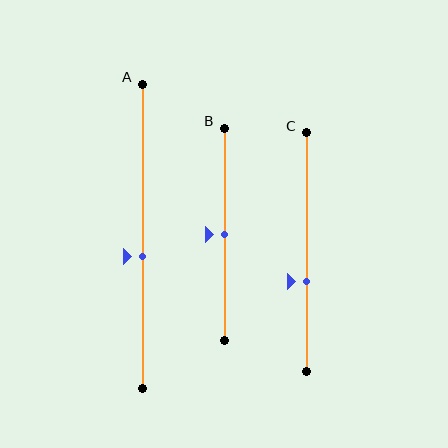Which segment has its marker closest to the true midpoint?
Segment B has its marker closest to the true midpoint.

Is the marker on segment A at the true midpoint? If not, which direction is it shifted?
No, the marker on segment A is shifted downward by about 7% of the segment length.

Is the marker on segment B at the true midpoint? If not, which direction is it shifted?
Yes, the marker on segment B is at the true midpoint.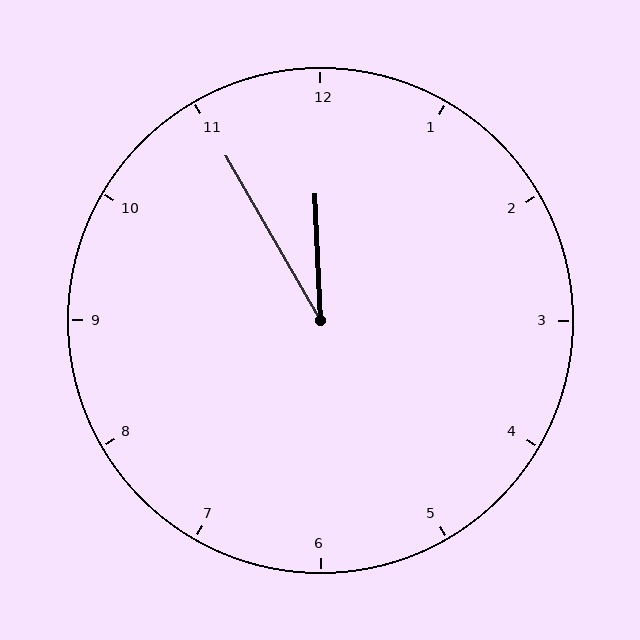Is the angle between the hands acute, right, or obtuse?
It is acute.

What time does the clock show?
11:55.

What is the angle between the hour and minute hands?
Approximately 28 degrees.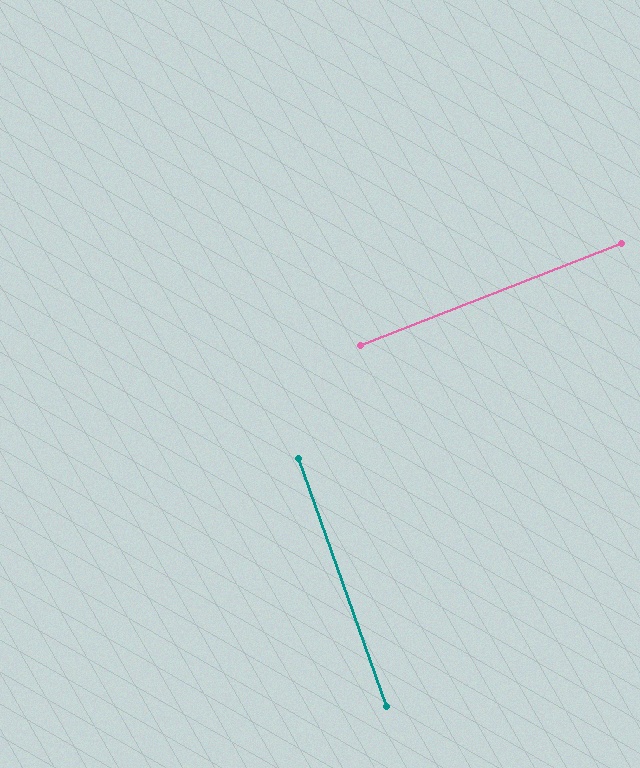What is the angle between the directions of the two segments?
Approximately 88 degrees.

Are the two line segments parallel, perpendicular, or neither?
Perpendicular — they meet at approximately 88°.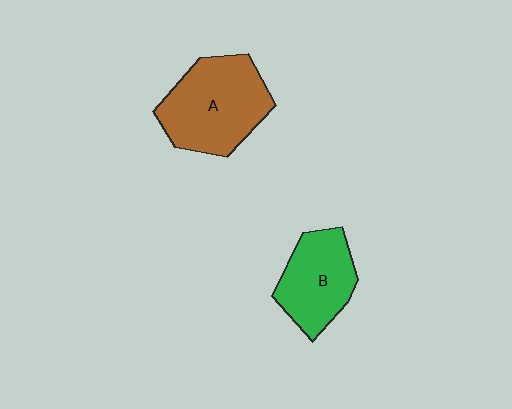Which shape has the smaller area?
Shape B (green).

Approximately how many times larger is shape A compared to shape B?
Approximately 1.4 times.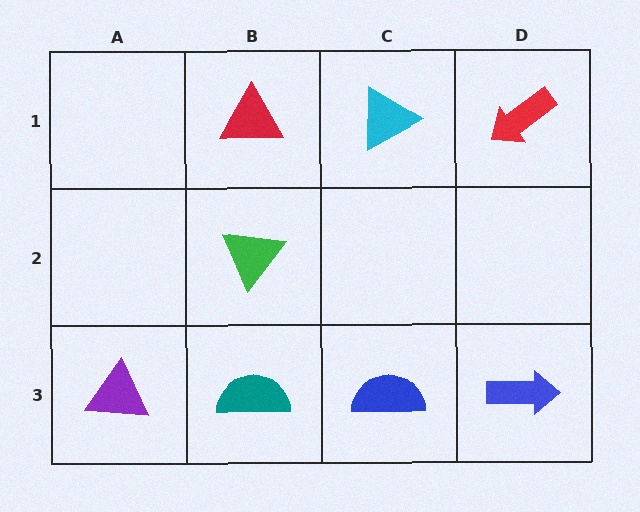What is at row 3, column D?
A blue arrow.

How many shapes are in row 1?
3 shapes.